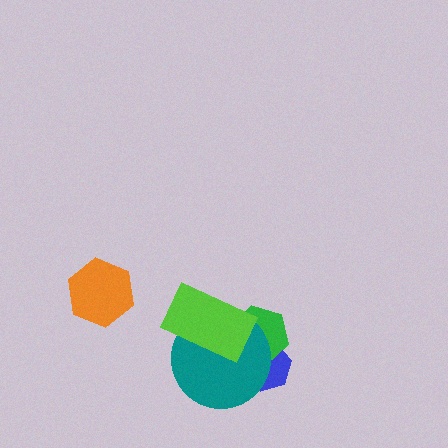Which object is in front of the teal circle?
The lime rectangle is in front of the teal circle.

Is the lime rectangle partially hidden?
No, no other shape covers it.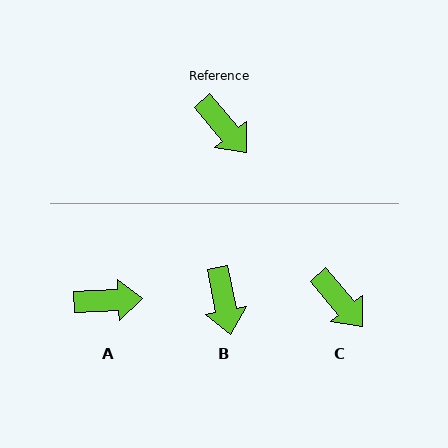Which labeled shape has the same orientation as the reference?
C.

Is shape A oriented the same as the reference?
No, it is off by about 53 degrees.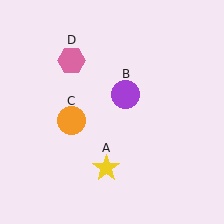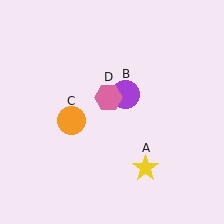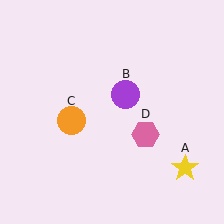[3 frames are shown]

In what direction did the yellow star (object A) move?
The yellow star (object A) moved right.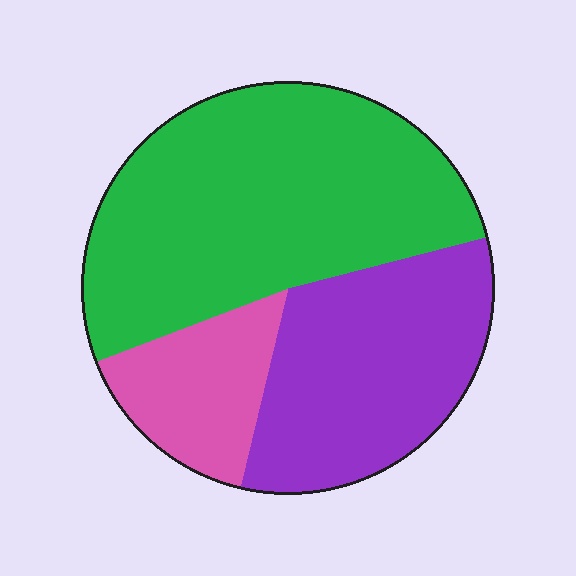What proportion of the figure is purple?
Purple covers about 35% of the figure.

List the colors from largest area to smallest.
From largest to smallest: green, purple, pink.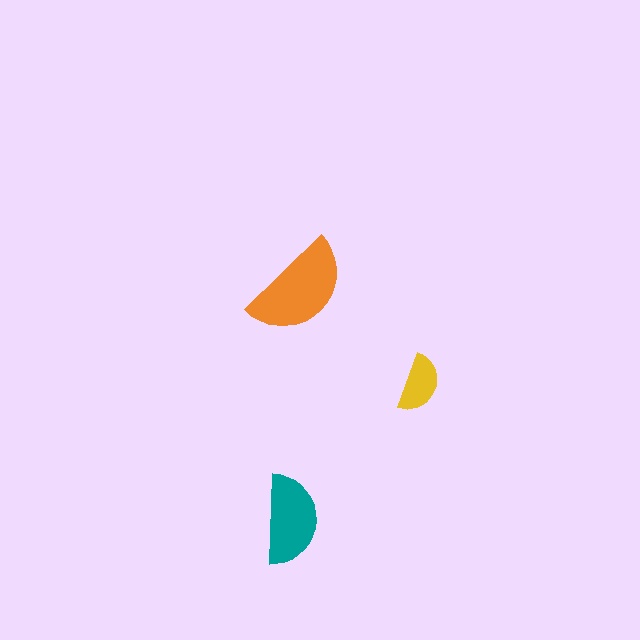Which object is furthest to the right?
The yellow semicircle is rightmost.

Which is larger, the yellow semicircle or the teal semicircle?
The teal one.